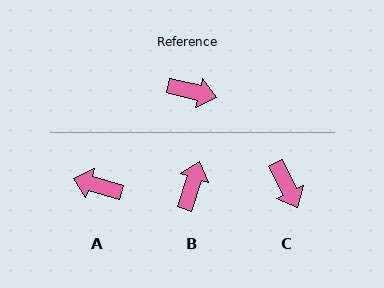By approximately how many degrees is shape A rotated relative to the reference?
Approximately 177 degrees counter-clockwise.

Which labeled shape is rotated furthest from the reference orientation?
A, about 177 degrees away.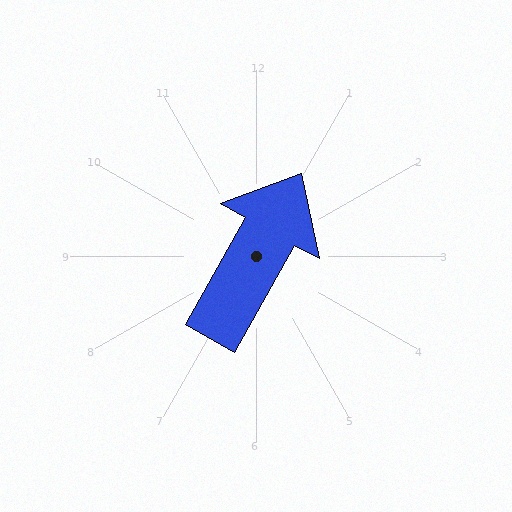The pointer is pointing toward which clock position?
Roughly 1 o'clock.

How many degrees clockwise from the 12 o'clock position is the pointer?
Approximately 29 degrees.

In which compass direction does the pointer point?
Northeast.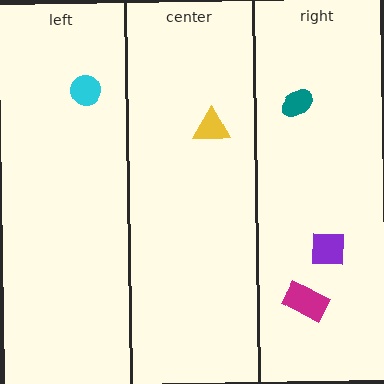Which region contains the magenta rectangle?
The right region.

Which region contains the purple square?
The right region.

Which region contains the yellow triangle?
The center region.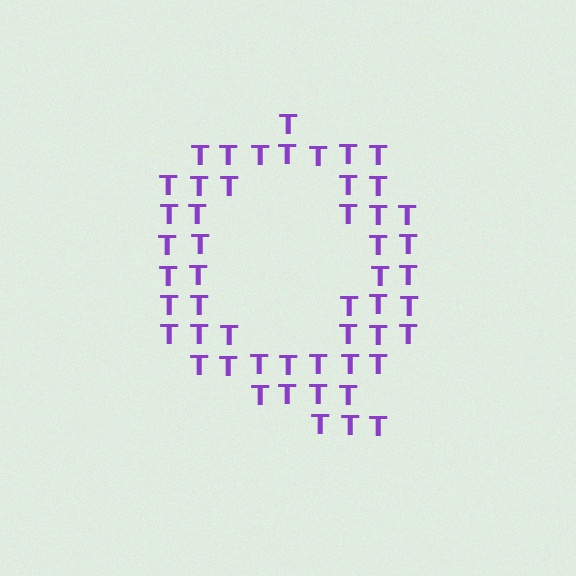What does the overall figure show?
The overall figure shows the letter Q.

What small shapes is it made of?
It is made of small letter T's.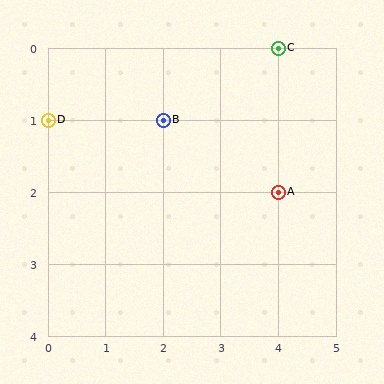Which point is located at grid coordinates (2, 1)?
Point B is at (2, 1).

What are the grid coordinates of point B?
Point B is at grid coordinates (2, 1).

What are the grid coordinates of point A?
Point A is at grid coordinates (4, 2).